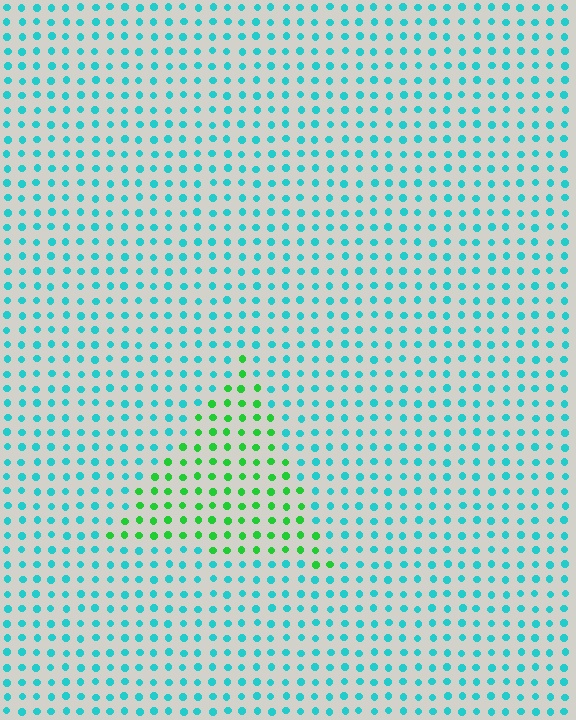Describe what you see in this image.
The image is filled with small cyan elements in a uniform arrangement. A triangle-shaped region is visible where the elements are tinted to a slightly different hue, forming a subtle color boundary.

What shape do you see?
I see a triangle.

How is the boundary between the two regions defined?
The boundary is defined purely by a slight shift in hue (about 53 degrees). Spacing, size, and orientation are identical on both sides.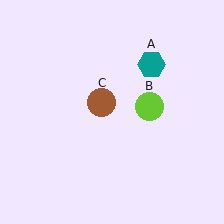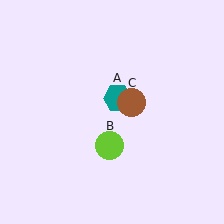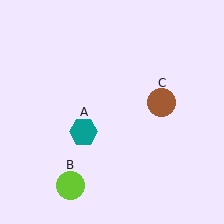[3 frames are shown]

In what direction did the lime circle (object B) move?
The lime circle (object B) moved down and to the left.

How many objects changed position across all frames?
3 objects changed position: teal hexagon (object A), lime circle (object B), brown circle (object C).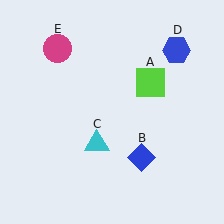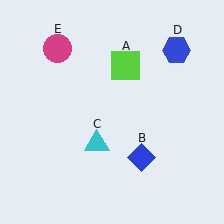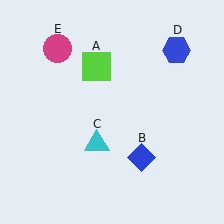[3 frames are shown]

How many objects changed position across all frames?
1 object changed position: lime square (object A).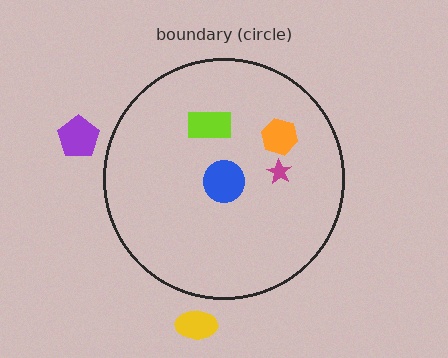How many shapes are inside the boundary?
4 inside, 2 outside.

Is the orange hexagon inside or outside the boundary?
Inside.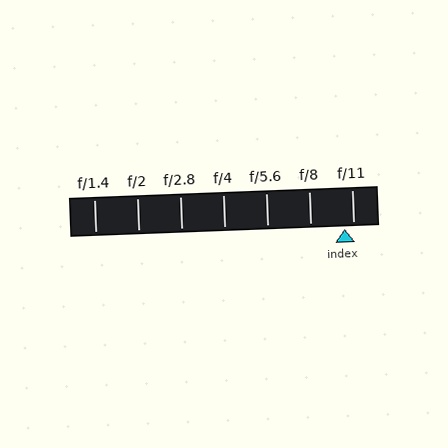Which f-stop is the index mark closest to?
The index mark is closest to f/11.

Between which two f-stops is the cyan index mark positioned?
The index mark is between f/8 and f/11.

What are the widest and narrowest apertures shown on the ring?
The widest aperture shown is f/1.4 and the narrowest is f/11.